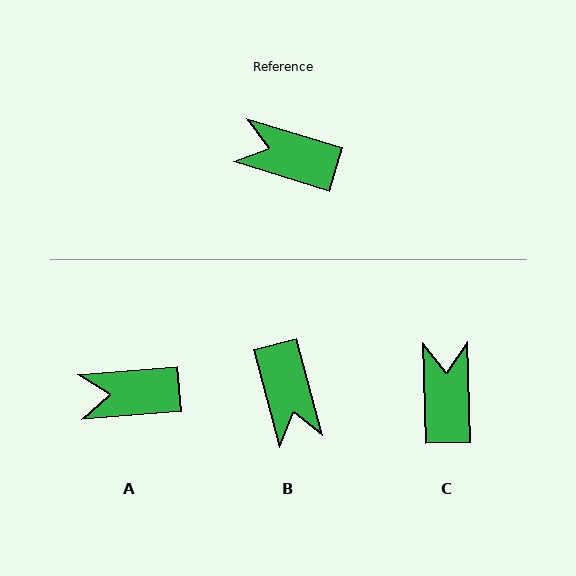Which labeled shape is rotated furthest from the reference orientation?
B, about 122 degrees away.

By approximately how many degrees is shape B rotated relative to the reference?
Approximately 122 degrees counter-clockwise.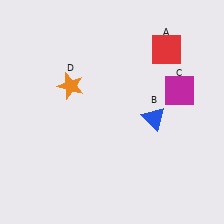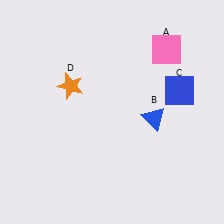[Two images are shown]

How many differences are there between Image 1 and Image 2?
There are 2 differences between the two images.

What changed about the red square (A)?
In Image 1, A is red. In Image 2, it changed to pink.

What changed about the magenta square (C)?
In Image 1, C is magenta. In Image 2, it changed to blue.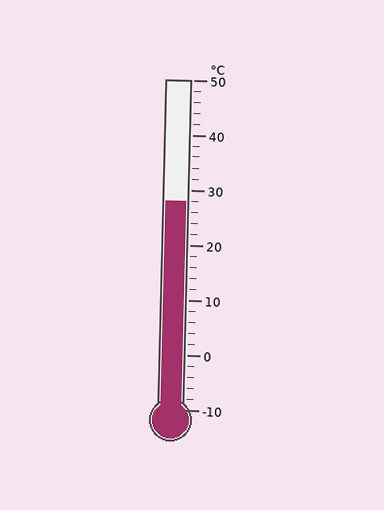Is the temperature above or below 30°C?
The temperature is below 30°C.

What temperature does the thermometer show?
The thermometer shows approximately 28°C.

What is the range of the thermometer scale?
The thermometer scale ranges from -10°C to 50°C.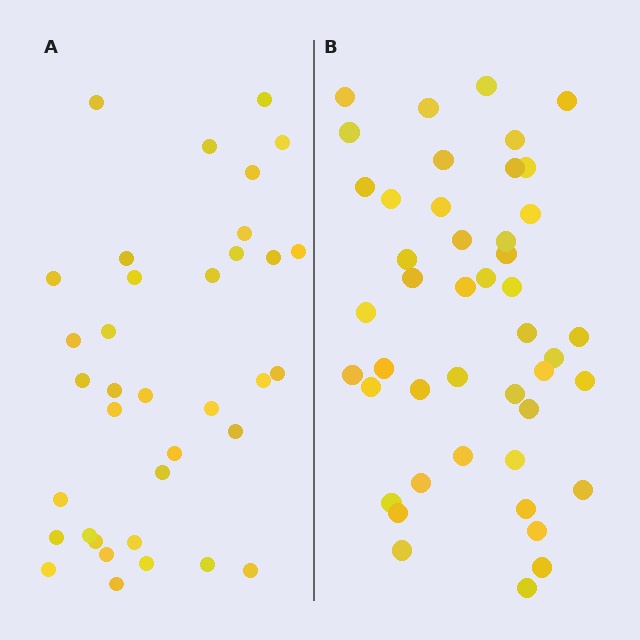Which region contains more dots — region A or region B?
Region B (the right region) has more dots.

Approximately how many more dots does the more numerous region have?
Region B has roughly 8 or so more dots than region A.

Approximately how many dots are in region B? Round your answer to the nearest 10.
About 40 dots. (The exact count is 45, which rounds to 40.)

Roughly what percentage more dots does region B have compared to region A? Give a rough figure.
About 25% more.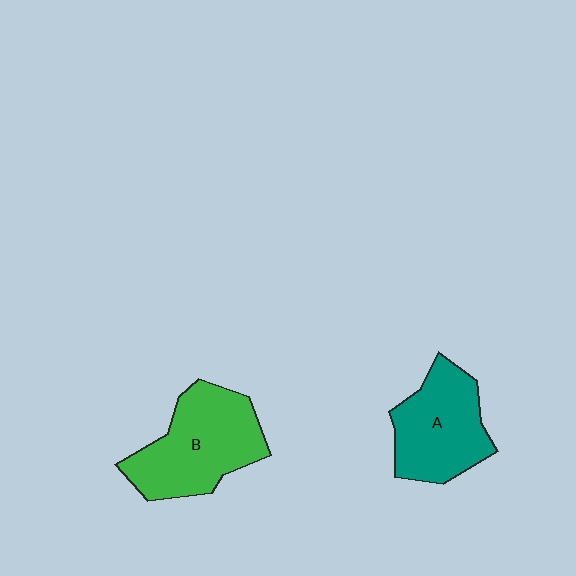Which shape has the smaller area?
Shape A (teal).